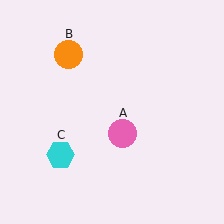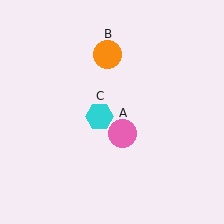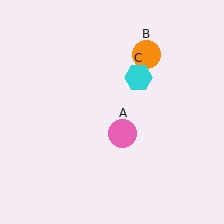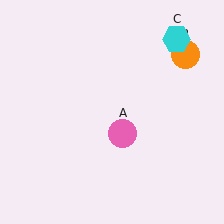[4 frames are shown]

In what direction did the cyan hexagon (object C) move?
The cyan hexagon (object C) moved up and to the right.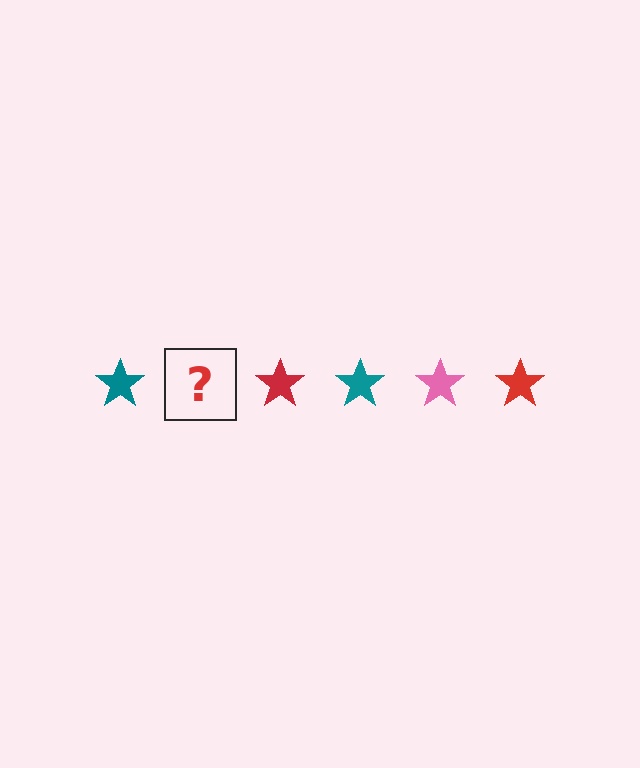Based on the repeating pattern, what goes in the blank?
The blank should be a pink star.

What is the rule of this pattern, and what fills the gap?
The rule is that the pattern cycles through teal, pink, red stars. The gap should be filled with a pink star.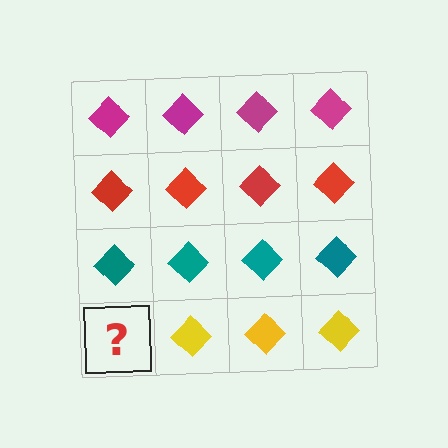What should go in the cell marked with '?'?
The missing cell should contain a yellow diamond.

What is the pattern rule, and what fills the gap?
The rule is that each row has a consistent color. The gap should be filled with a yellow diamond.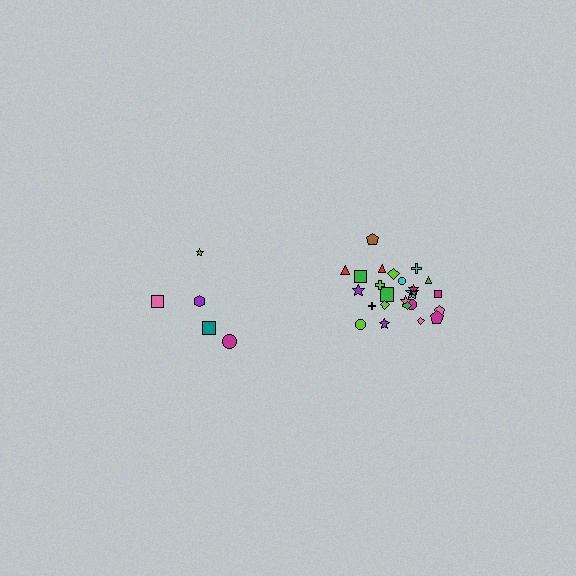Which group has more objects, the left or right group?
The right group.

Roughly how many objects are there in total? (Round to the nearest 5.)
Roughly 30 objects in total.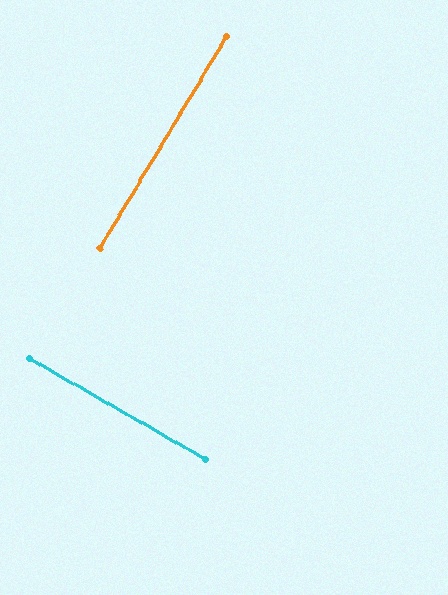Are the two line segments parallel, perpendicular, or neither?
Perpendicular — they meet at approximately 89°.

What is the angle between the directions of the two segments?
Approximately 89 degrees.